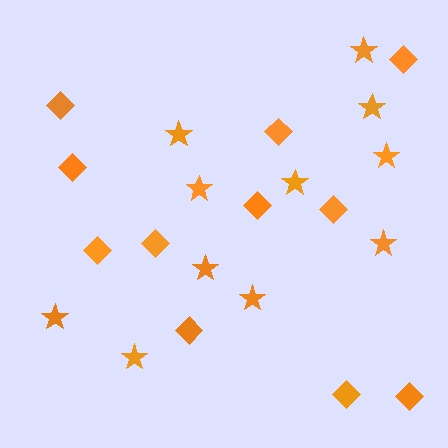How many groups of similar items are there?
There are 2 groups: one group of stars (11) and one group of diamonds (11).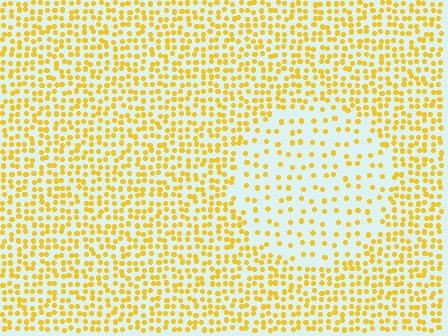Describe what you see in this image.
The image contains small yellow elements arranged at two different densities. A circle-shaped region is visible where the elements are less densely packed than the surrounding area.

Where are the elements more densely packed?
The elements are more densely packed outside the circle boundary.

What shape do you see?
I see a circle.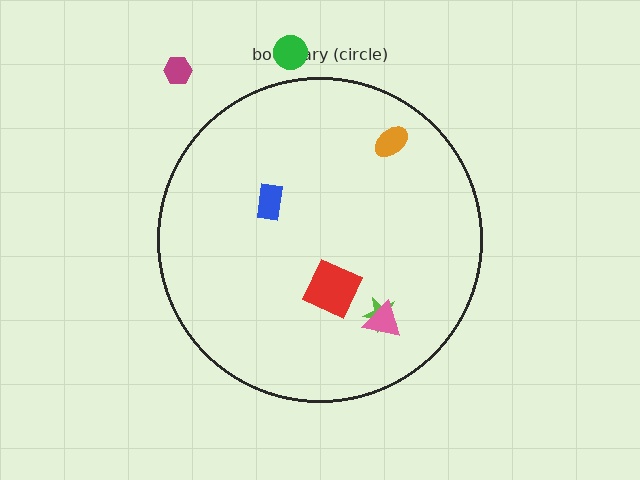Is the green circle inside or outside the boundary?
Outside.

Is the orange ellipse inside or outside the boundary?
Inside.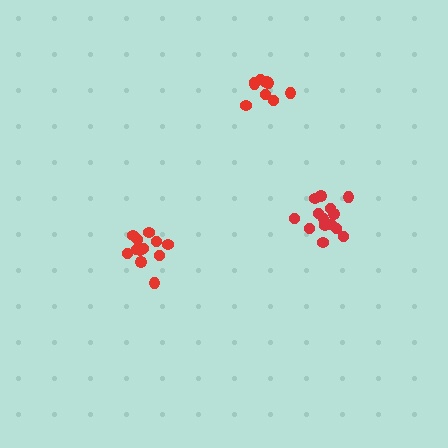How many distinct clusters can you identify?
There are 3 distinct clusters.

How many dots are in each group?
Group 1: 15 dots, Group 2: 12 dots, Group 3: 10 dots (37 total).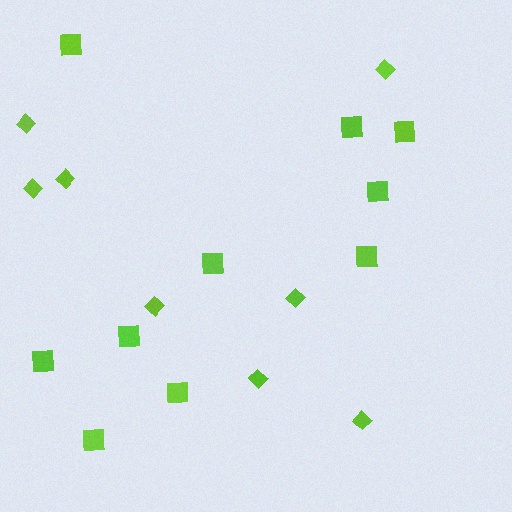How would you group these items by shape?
There are 2 groups: one group of squares (10) and one group of diamonds (8).